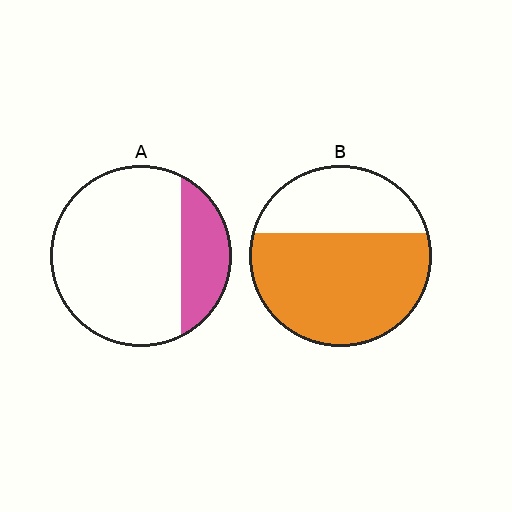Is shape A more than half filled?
No.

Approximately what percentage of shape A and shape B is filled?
A is approximately 25% and B is approximately 65%.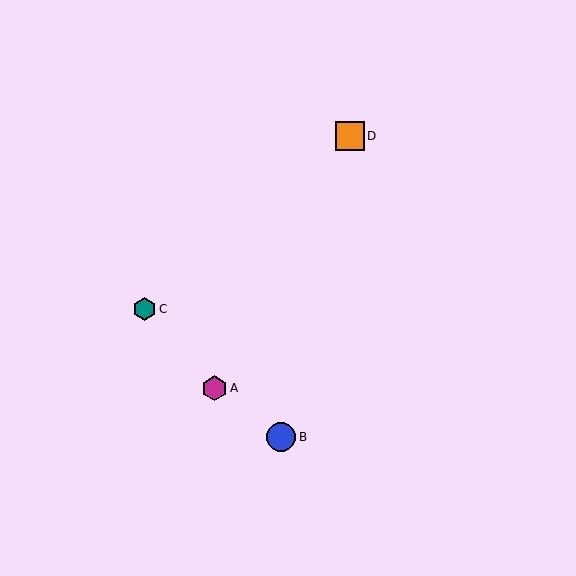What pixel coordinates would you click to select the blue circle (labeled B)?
Click at (281, 437) to select the blue circle B.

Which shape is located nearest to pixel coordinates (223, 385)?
The magenta hexagon (labeled A) at (215, 388) is nearest to that location.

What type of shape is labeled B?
Shape B is a blue circle.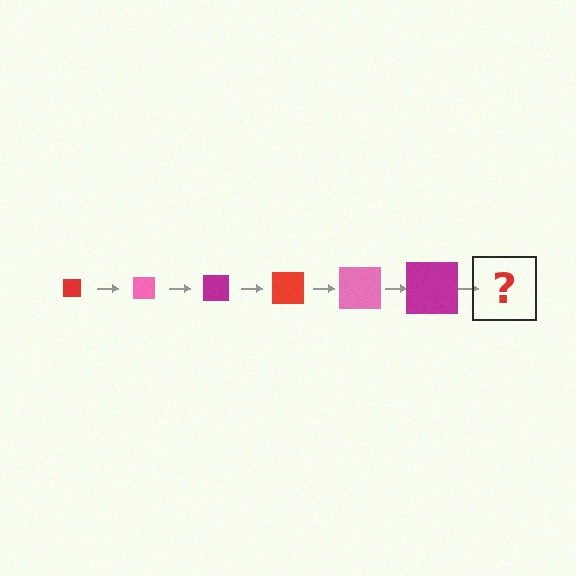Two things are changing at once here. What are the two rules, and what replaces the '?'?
The two rules are that the square grows larger each step and the color cycles through red, pink, and magenta. The '?' should be a red square, larger than the previous one.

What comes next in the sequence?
The next element should be a red square, larger than the previous one.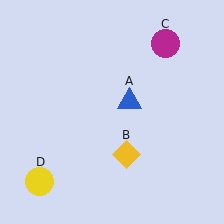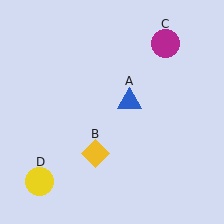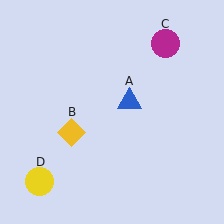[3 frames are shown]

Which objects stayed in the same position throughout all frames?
Blue triangle (object A) and magenta circle (object C) and yellow circle (object D) remained stationary.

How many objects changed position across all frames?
1 object changed position: yellow diamond (object B).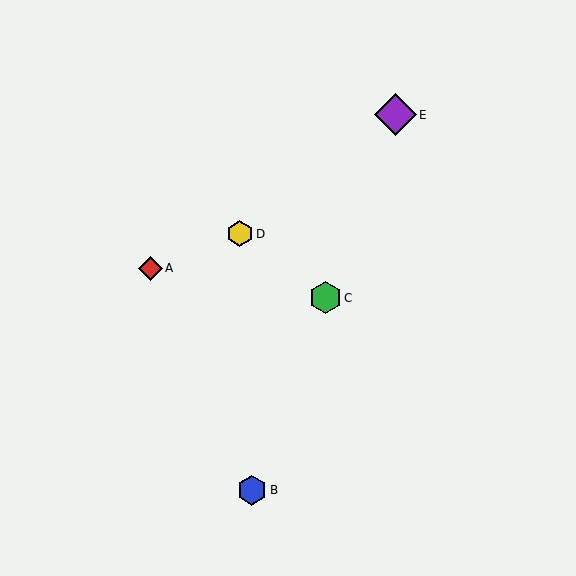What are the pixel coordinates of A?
Object A is at (150, 268).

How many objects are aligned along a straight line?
3 objects (B, C, E) are aligned along a straight line.